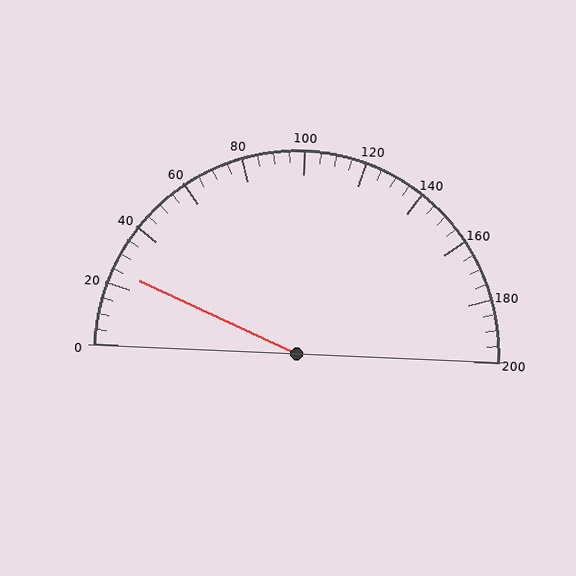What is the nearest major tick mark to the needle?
The nearest major tick mark is 20.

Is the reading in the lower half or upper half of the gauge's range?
The reading is in the lower half of the range (0 to 200).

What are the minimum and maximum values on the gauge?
The gauge ranges from 0 to 200.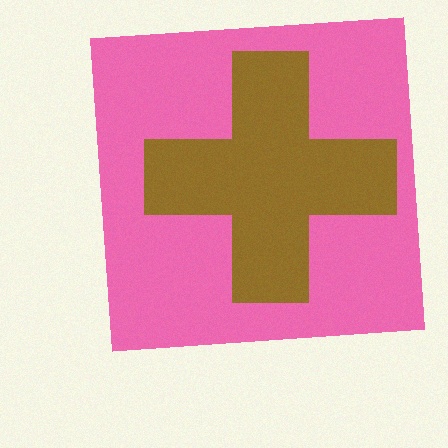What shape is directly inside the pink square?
The brown cross.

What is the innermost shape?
The brown cross.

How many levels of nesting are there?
2.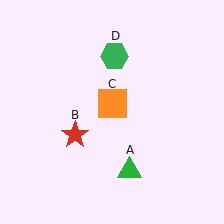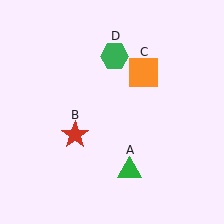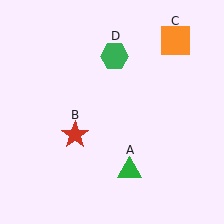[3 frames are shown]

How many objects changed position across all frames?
1 object changed position: orange square (object C).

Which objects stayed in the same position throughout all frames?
Green triangle (object A) and red star (object B) and green hexagon (object D) remained stationary.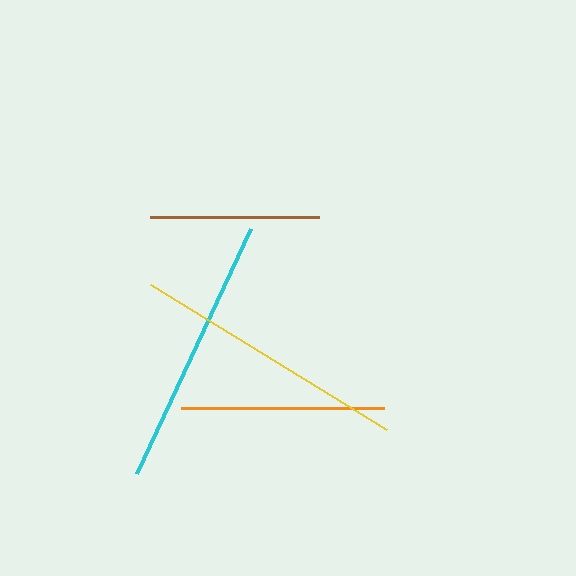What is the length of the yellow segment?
The yellow segment is approximately 276 pixels long.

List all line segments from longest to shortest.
From longest to shortest: yellow, cyan, orange, brown.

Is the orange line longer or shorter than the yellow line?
The yellow line is longer than the orange line.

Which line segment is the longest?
The yellow line is the longest at approximately 276 pixels.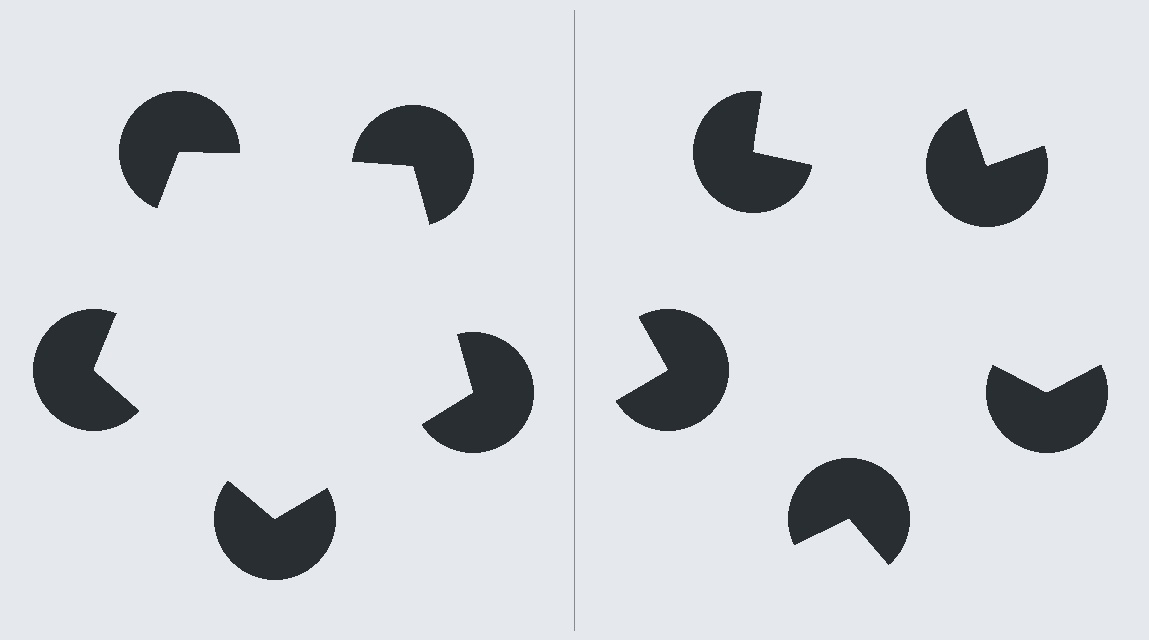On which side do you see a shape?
An illusory pentagon appears on the left side. On the right side the wedge cuts are rotated, so no coherent shape forms.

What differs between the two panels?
The pac-man discs are positioned identically on both sides; only the wedge orientations differ. On the left they align to a pentagon; on the right they are misaligned.